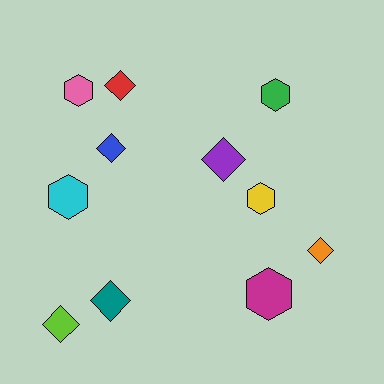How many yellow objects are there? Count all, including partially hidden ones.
There is 1 yellow object.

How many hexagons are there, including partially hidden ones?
There are 5 hexagons.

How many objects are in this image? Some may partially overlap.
There are 11 objects.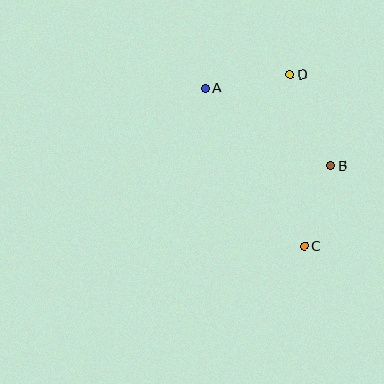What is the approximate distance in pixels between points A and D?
The distance between A and D is approximately 86 pixels.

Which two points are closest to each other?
Points B and C are closest to each other.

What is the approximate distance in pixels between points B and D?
The distance between B and D is approximately 99 pixels.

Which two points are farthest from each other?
Points A and C are farthest from each other.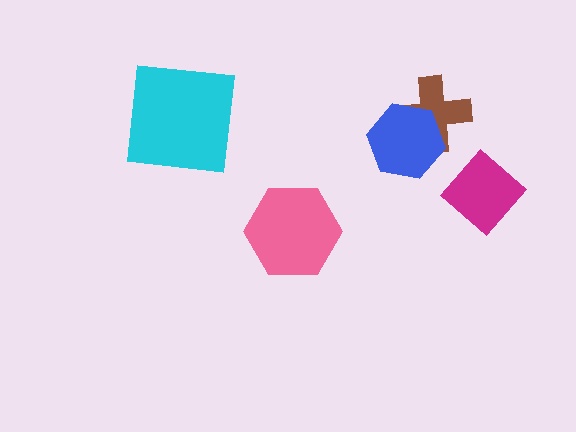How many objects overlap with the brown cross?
1 object overlaps with the brown cross.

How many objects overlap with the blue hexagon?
1 object overlaps with the blue hexagon.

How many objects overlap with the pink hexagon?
0 objects overlap with the pink hexagon.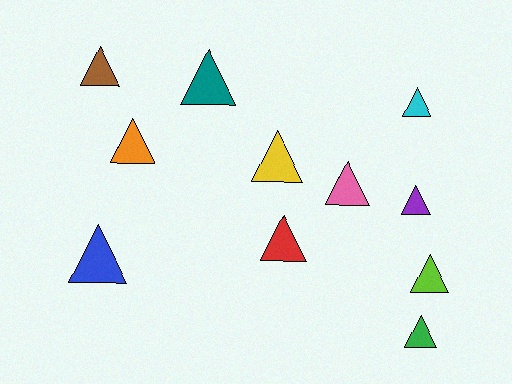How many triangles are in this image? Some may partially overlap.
There are 11 triangles.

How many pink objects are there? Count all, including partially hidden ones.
There is 1 pink object.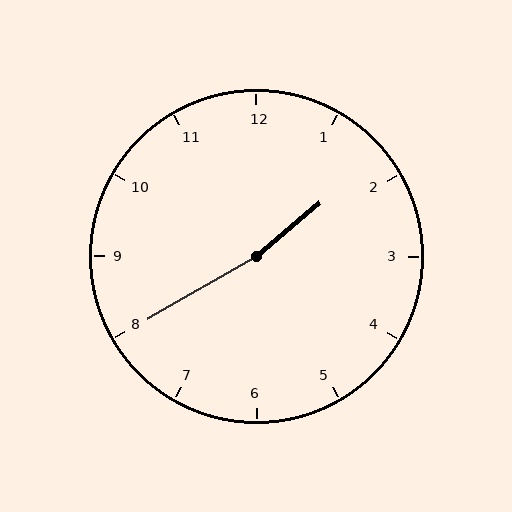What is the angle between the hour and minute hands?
Approximately 170 degrees.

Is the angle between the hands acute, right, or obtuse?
It is obtuse.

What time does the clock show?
1:40.